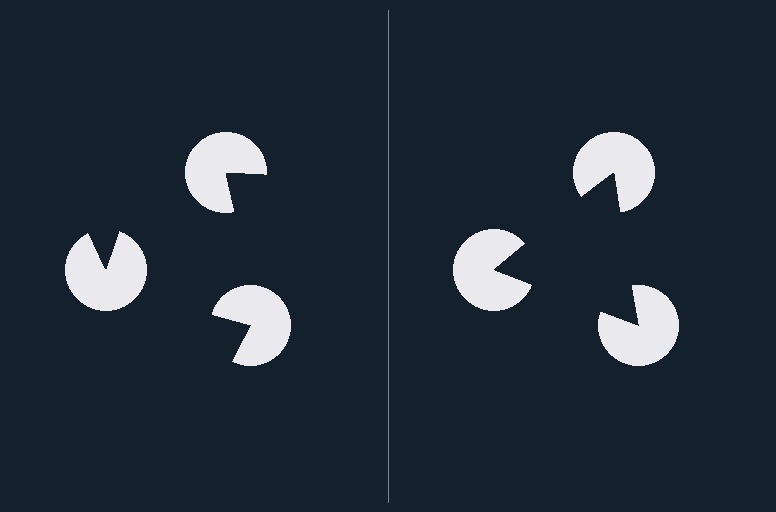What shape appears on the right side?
An illusory triangle.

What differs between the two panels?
The pac-man discs are positioned identically on both sides; only the wedge orientations differ. On the right they align to a triangle; on the left they are misaligned.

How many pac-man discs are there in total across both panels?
6 — 3 on each side.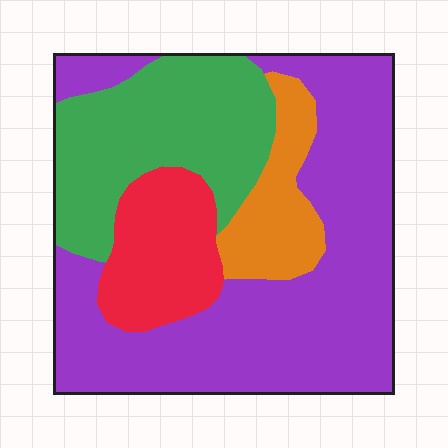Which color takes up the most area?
Purple, at roughly 50%.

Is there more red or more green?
Green.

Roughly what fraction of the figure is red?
Red covers about 15% of the figure.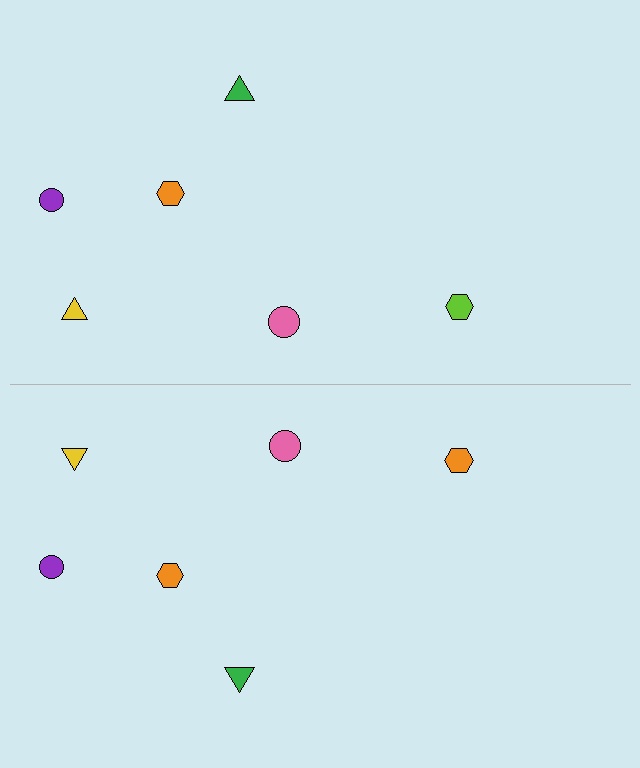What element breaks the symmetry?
The orange hexagon on the bottom side breaks the symmetry — its mirror counterpart is lime.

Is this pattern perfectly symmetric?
No, the pattern is not perfectly symmetric. The orange hexagon on the bottom side breaks the symmetry — its mirror counterpart is lime.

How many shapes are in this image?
There are 12 shapes in this image.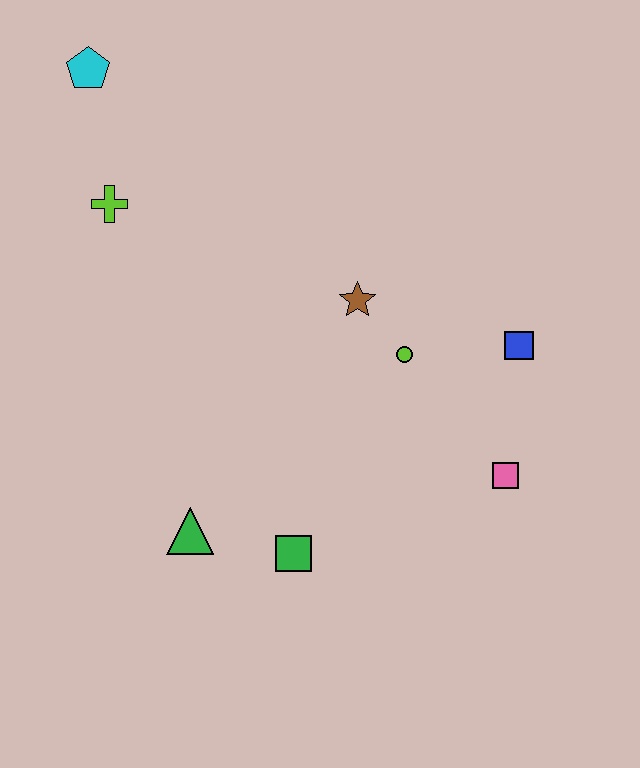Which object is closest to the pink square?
The blue square is closest to the pink square.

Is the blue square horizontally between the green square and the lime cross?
No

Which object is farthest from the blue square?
The cyan pentagon is farthest from the blue square.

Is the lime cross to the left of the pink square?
Yes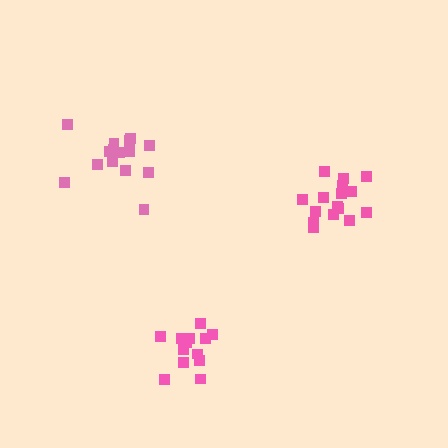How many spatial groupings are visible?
There are 3 spatial groupings.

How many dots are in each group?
Group 1: 15 dots, Group 2: 16 dots, Group 3: 13 dots (44 total).